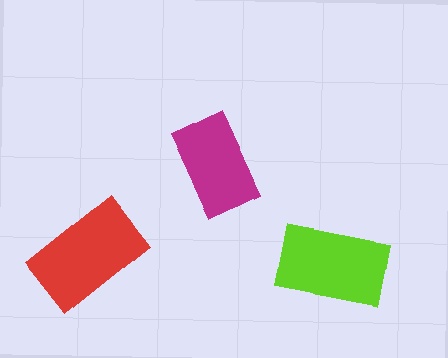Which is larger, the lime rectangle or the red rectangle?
The red one.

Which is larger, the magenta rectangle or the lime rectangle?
The lime one.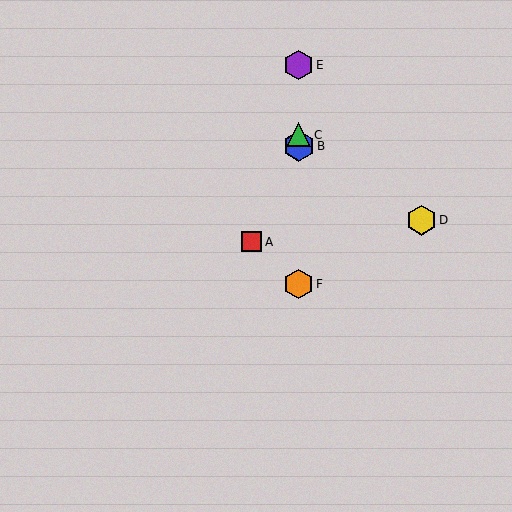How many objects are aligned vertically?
4 objects (B, C, E, F) are aligned vertically.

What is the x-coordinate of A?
Object A is at x≈252.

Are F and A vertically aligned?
No, F is at x≈299 and A is at x≈252.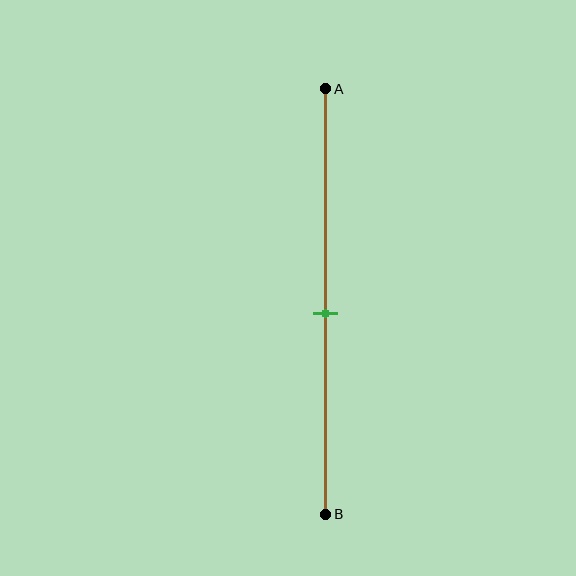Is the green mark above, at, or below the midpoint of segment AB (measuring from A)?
The green mark is approximately at the midpoint of segment AB.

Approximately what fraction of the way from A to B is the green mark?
The green mark is approximately 55% of the way from A to B.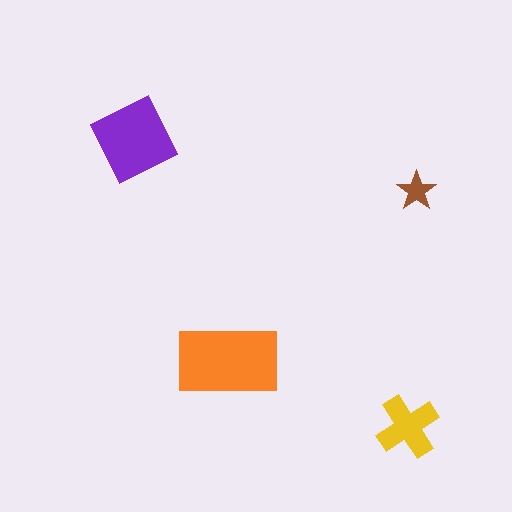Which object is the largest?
The orange rectangle.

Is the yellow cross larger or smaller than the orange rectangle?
Smaller.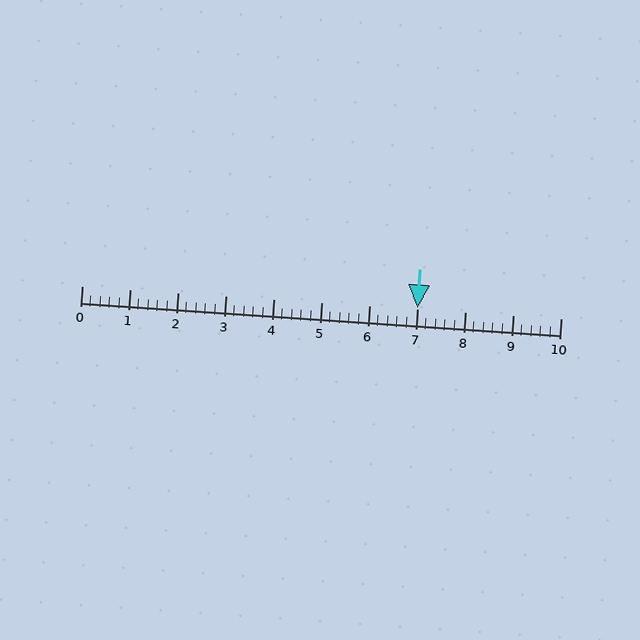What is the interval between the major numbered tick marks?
The major tick marks are spaced 1 units apart.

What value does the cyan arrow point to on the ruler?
The cyan arrow points to approximately 7.0.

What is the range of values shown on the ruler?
The ruler shows values from 0 to 10.